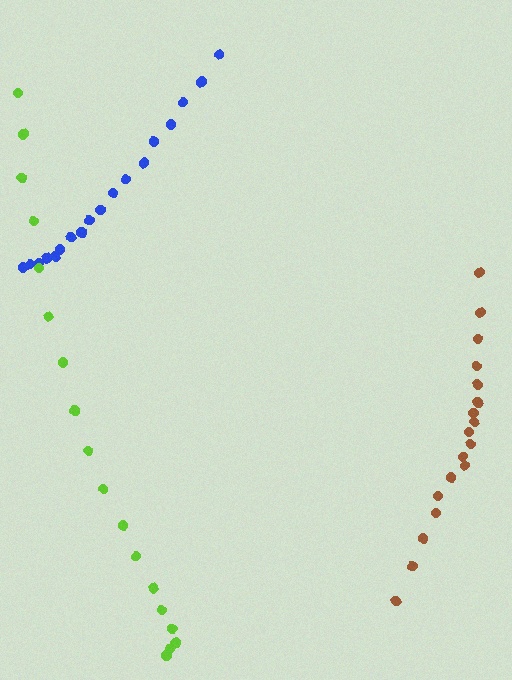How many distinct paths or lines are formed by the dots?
There are 3 distinct paths.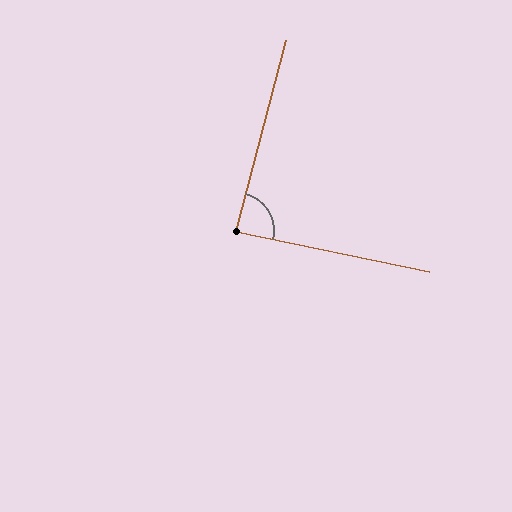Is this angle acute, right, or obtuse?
It is approximately a right angle.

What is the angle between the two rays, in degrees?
Approximately 87 degrees.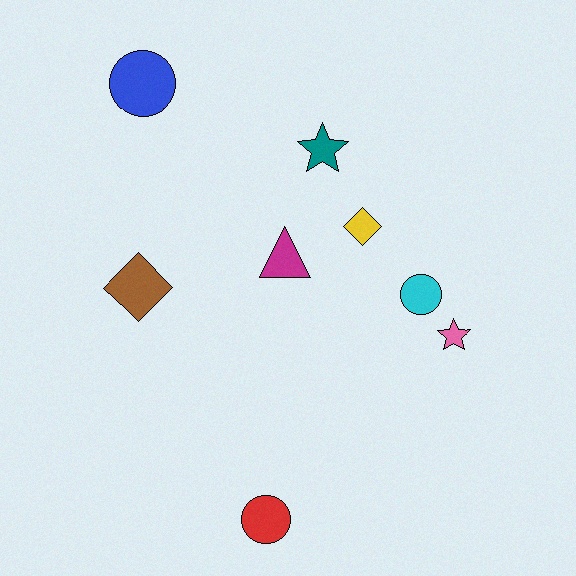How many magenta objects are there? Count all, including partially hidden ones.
There is 1 magenta object.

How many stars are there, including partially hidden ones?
There are 2 stars.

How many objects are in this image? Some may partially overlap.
There are 8 objects.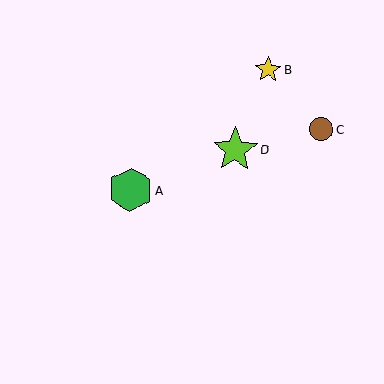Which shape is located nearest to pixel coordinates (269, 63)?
The yellow star (labeled B) at (268, 69) is nearest to that location.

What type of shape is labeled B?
Shape B is a yellow star.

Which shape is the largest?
The lime star (labeled D) is the largest.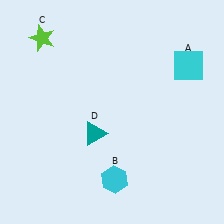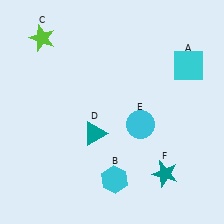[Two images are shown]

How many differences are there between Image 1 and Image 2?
There are 2 differences between the two images.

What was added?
A cyan circle (E), a teal star (F) were added in Image 2.